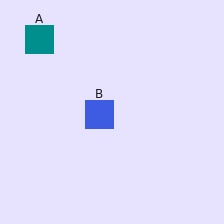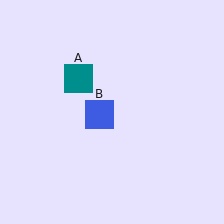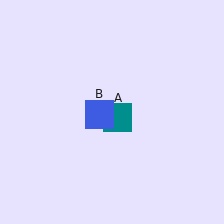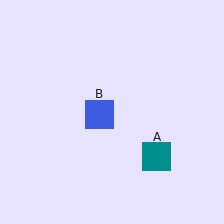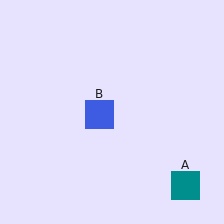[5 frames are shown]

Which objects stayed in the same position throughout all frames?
Blue square (object B) remained stationary.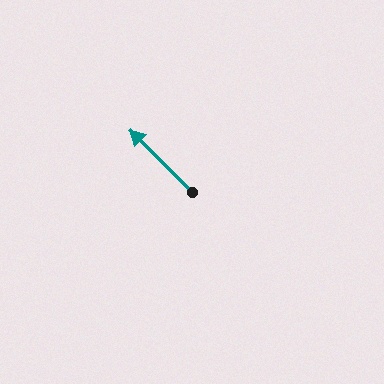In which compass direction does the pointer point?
Northwest.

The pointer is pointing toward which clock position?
Roughly 10 o'clock.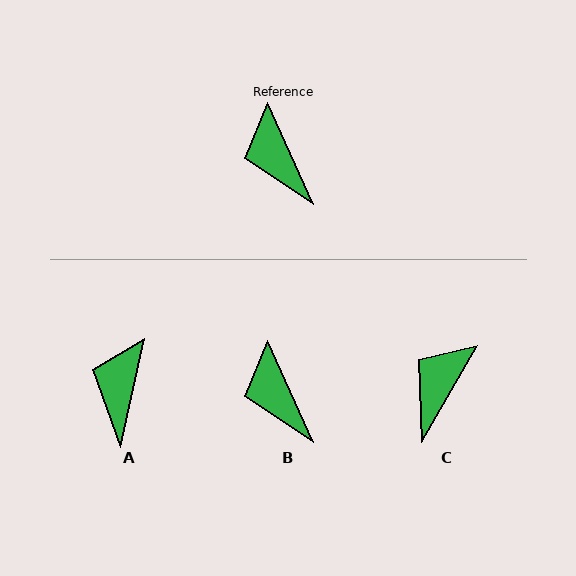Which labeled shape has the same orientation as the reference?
B.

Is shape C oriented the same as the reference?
No, it is off by about 54 degrees.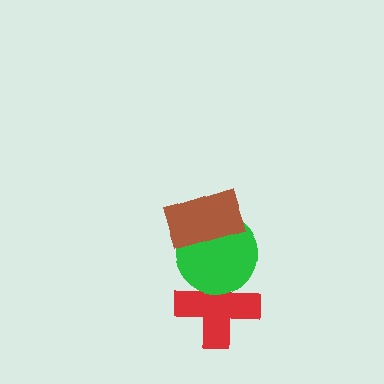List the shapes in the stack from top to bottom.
From top to bottom: the brown rectangle, the green circle, the red cross.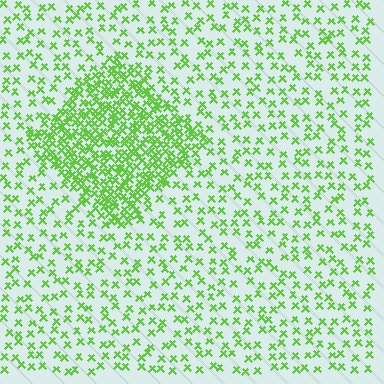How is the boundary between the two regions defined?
The boundary is defined by a change in element density (approximately 2.9x ratio). All elements are the same color, size, and shape.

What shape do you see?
I see a diamond.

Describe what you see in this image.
The image contains small lime elements arranged at two different densities. A diamond-shaped region is visible where the elements are more densely packed than the surrounding area.